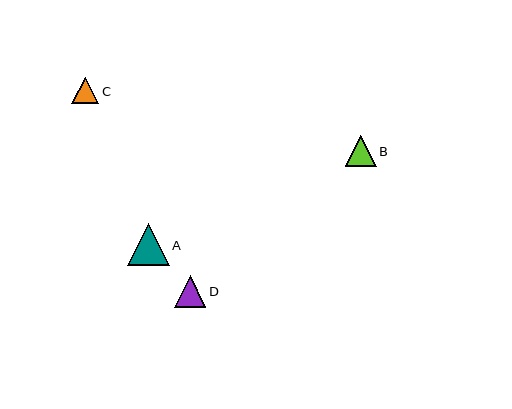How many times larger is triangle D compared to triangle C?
Triangle D is approximately 1.2 times the size of triangle C.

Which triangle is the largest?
Triangle A is the largest with a size of approximately 42 pixels.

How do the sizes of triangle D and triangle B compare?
Triangle D and triangle B are approximately the same size.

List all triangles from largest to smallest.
From largest to smallest: A, D, B, C.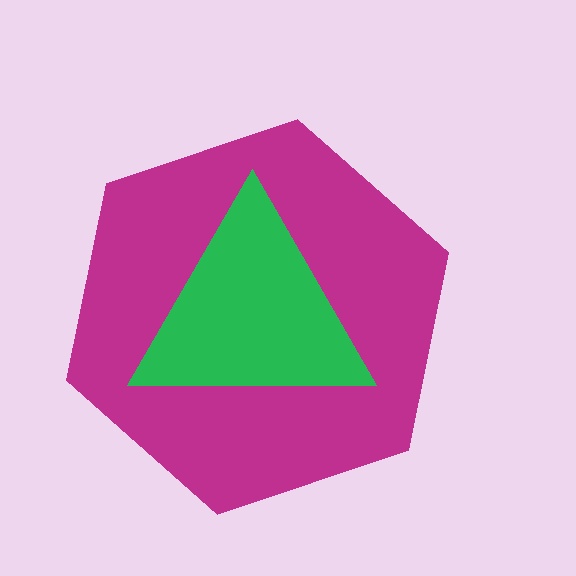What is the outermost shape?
The magenta hexagon.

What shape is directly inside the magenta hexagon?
The green triangle.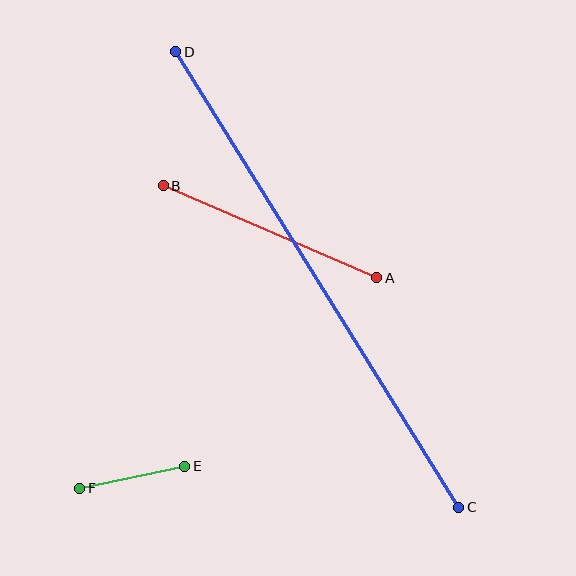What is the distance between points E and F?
The distance is approximately 107 pixels.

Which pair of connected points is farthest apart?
Points C and D are farthest apart.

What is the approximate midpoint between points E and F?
The midpoint is at approximately (132, 477) pixels.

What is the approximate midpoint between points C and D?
The midpoint is at approximately (317, 279) pixels.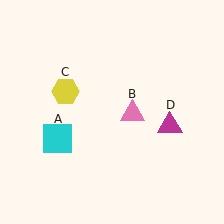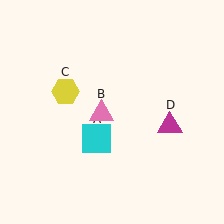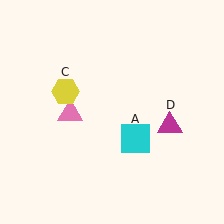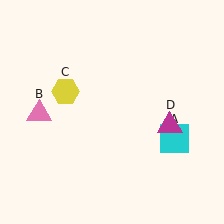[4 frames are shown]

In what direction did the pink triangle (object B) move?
The pink triangle (object B) moved left.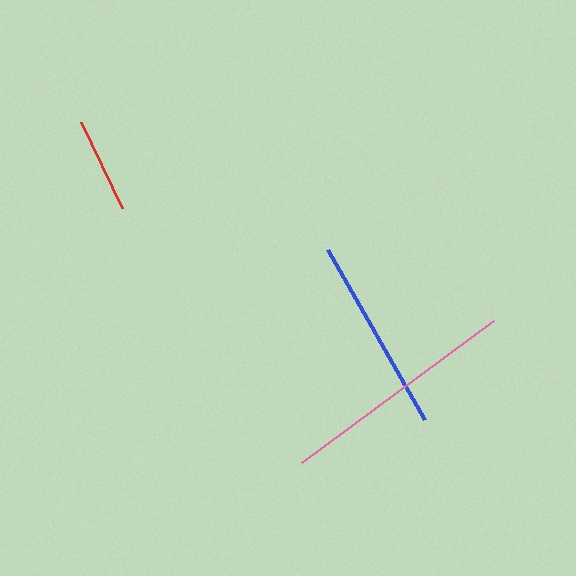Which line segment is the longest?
The pink line is the longest at approximately 239 pixels.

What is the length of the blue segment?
The blue segment is approximately 196 pixels long.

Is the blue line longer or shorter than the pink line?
The pink line is longer than the blue line.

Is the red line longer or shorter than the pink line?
The pink line is longer than the red line.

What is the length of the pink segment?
The pink segment is approximately 239 pixels long.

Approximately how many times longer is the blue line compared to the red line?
The blue line is approximately 2.1 times the length of the red line.